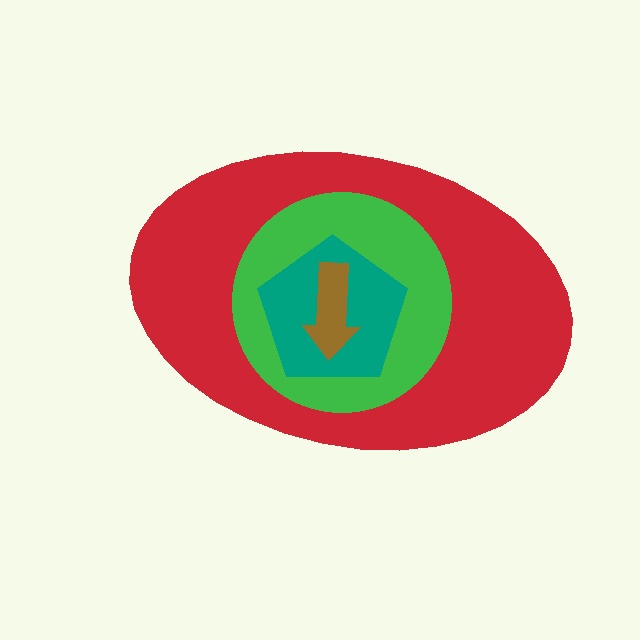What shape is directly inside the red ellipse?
The green circle.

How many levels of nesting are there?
4.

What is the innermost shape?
The brown arrow.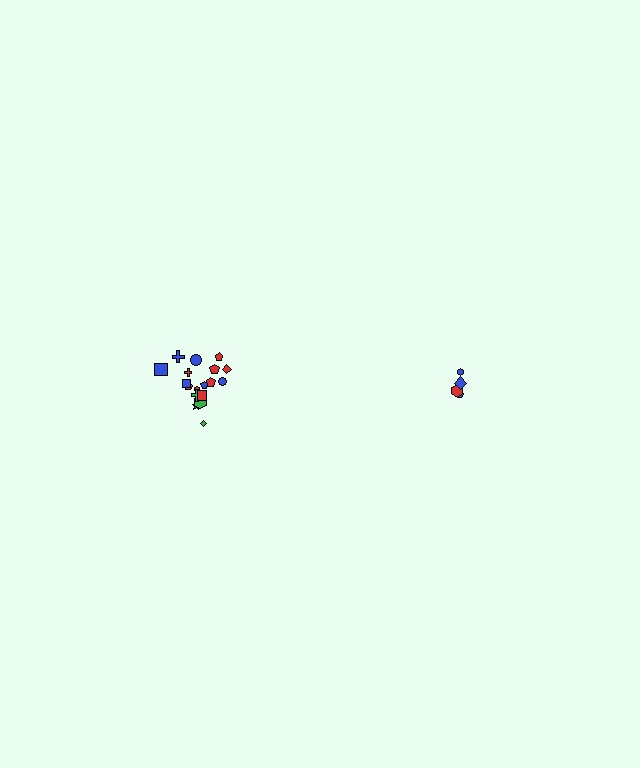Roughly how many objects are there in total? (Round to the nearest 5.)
Roughly 20 objects in total.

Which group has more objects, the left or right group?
The left group.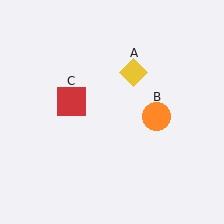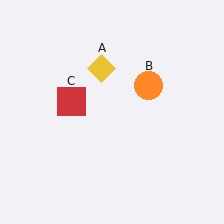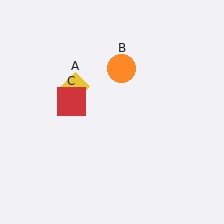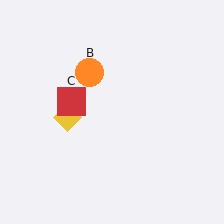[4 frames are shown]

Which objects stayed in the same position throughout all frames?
Red square (object C) remained stationary.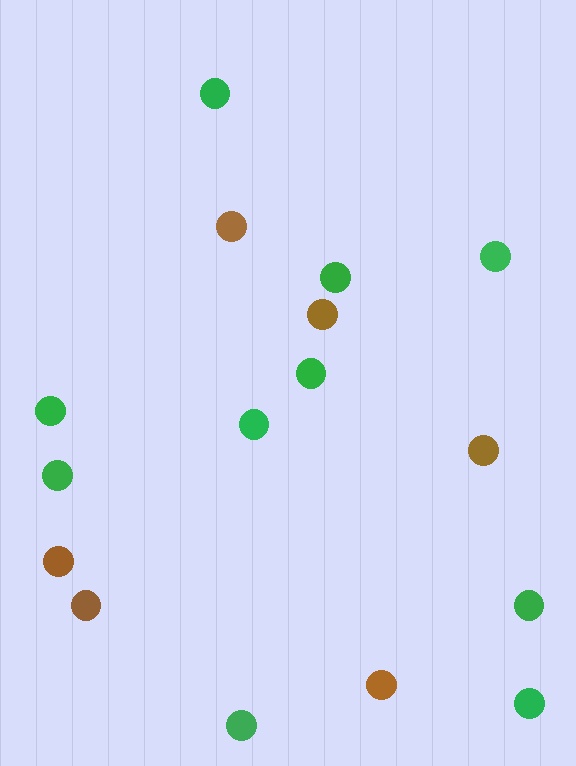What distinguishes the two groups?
There are 2 groups: one group of green circles (10) and one group of brown circles (6).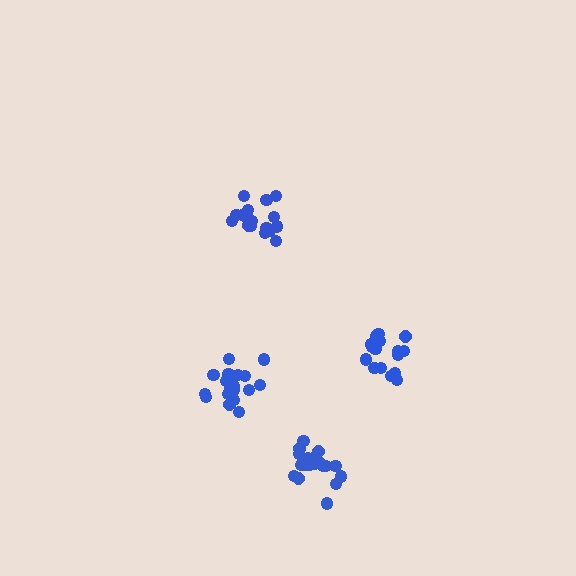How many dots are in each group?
Group 1: 18 dots, Group 2: 19 dots, Group 3: 20 dots, Group 4: 19 dots (76 total).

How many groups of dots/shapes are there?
There are 4 groups.